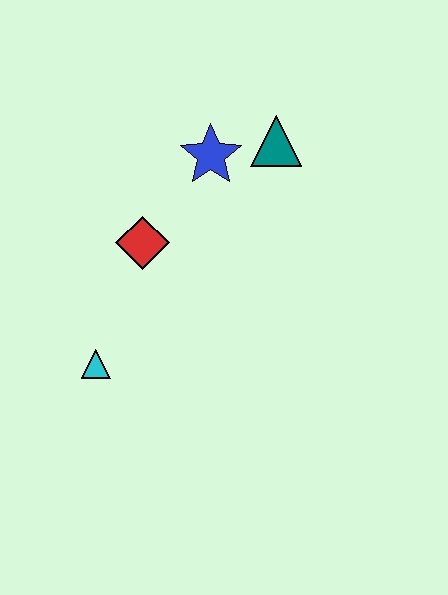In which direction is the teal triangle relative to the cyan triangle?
The teal triangle is above the cyan triangle.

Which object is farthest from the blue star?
The cyan triangle is farthest from the blue star.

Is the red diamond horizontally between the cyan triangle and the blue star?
Yes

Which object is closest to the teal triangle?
The blue star is closest to the teal triangle.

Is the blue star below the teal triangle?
Yes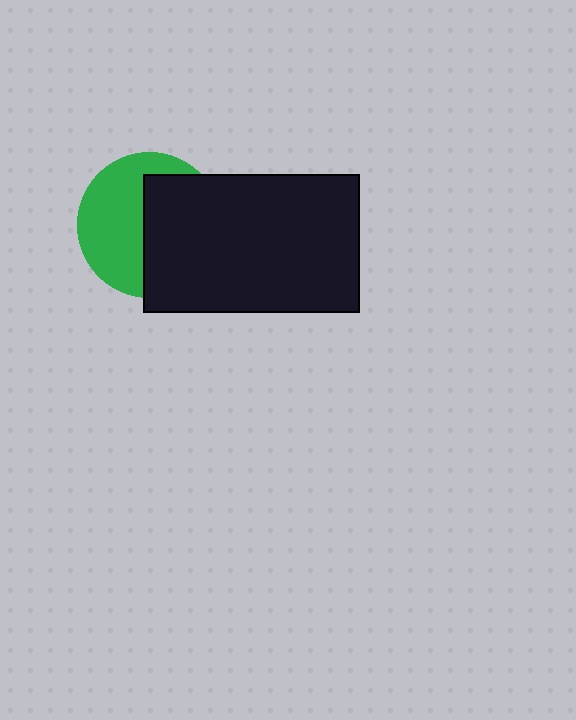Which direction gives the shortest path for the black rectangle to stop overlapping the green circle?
Moving right gives the shortest separation.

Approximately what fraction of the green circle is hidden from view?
Roughly 50% of the green circle is hidden behind the black rectangle.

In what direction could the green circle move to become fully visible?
The green circle could move left. That would shift it out from behind the black rectangle entirely.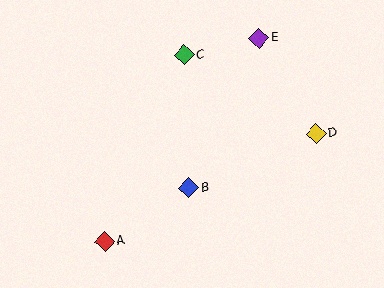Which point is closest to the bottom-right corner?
Point D is closest to the bottom-right corner.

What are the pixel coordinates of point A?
Point A is at (105, 242).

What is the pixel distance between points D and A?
The distance between D and A is 237 pixels.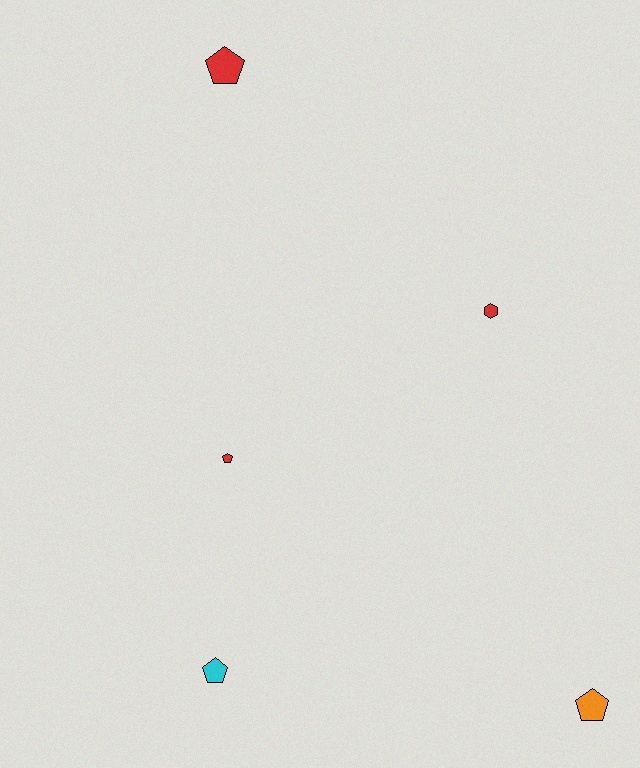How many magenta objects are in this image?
There are no magenta objects.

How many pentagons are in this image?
There are 4 pentagons.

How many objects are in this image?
There are 5 objects.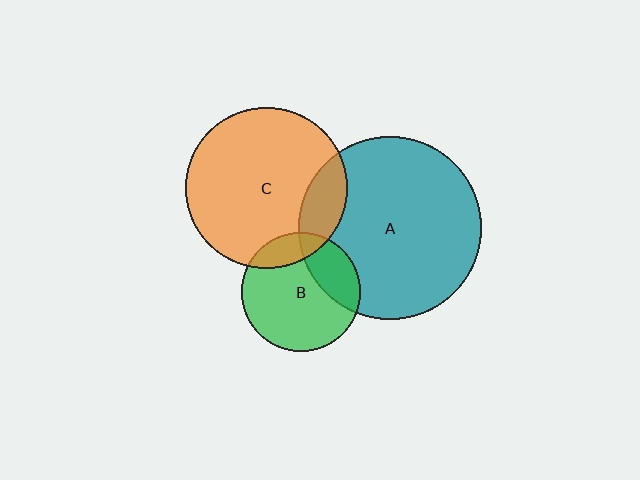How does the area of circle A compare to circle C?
Approximately 1.3 times.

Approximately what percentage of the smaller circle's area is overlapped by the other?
Approximately 15%.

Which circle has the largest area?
Circle A (teal).